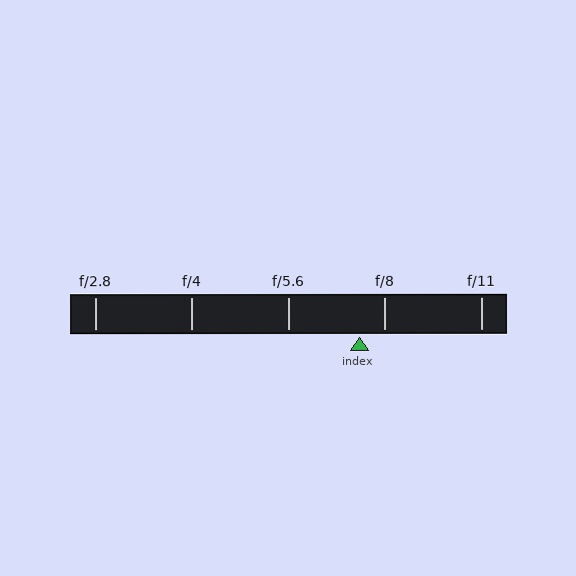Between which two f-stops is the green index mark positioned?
The index mark is between f/5.6 and f/8.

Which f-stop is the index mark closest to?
The index mark is closest to f/8.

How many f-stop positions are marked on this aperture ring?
There are 5 f-stop positions marked.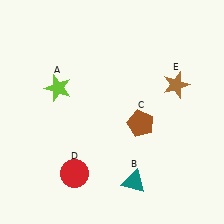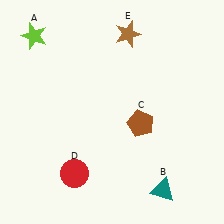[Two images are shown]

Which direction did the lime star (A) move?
The lime star (A) moved up.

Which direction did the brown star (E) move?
The brown star (E) moved up.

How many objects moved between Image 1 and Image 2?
3 objects moved between the two images.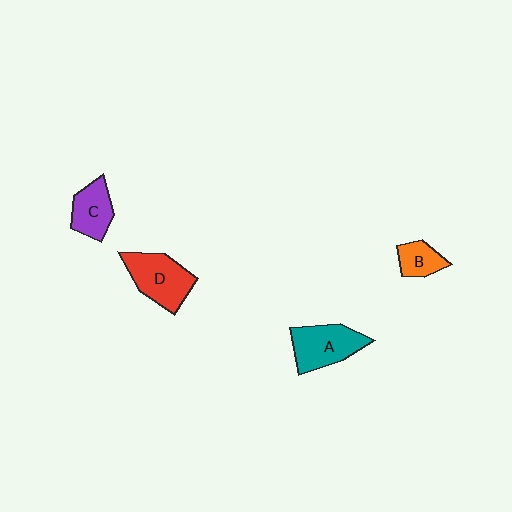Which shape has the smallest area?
Shape B (orange).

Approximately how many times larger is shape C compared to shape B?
Approximately 1.4 times.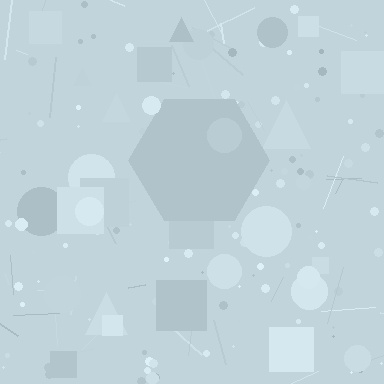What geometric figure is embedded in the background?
A hexagon is embedded in the background.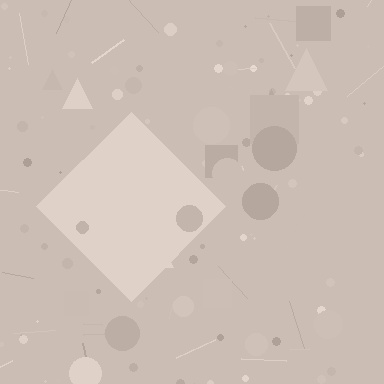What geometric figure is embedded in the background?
A diamond is embedded in the background.